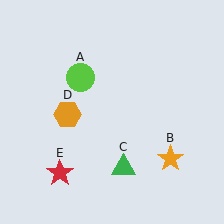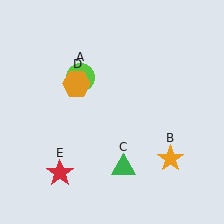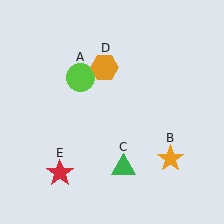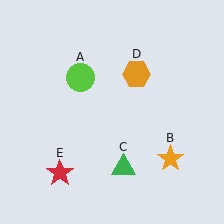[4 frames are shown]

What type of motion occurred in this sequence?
The orange hexagon (object D) rotated clockwise around the center of the scene.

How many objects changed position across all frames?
1 object changed position: orange hexagon (object D).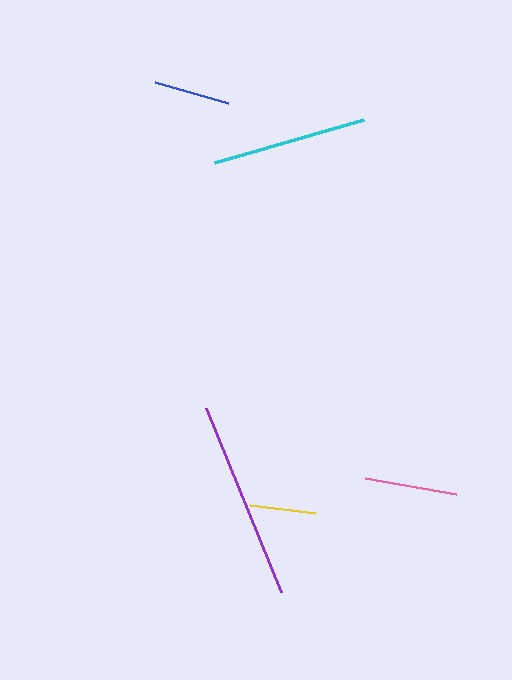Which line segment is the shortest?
The yellow line is the shortest at approximately 66 pixels.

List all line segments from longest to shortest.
From longest to shortest: purple, cyan, pink, blue, yellow.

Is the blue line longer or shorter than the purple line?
The purple line is longer than the blue line.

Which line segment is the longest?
The purple line is the longest at approximately 199 pixels.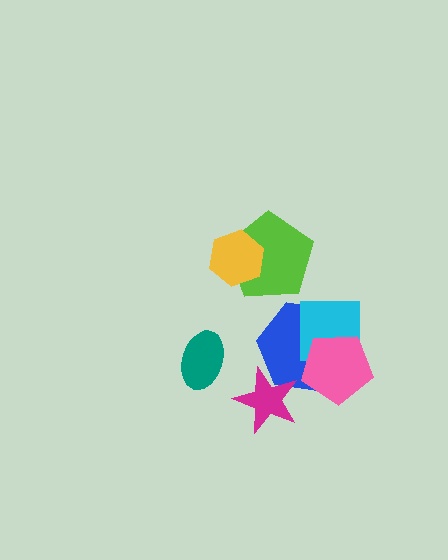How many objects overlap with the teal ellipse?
0 objects overlap with the teal ellipse.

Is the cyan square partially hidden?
Yes, it is partially covered by another shape.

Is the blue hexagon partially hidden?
Yes, it is partially covered by another shape.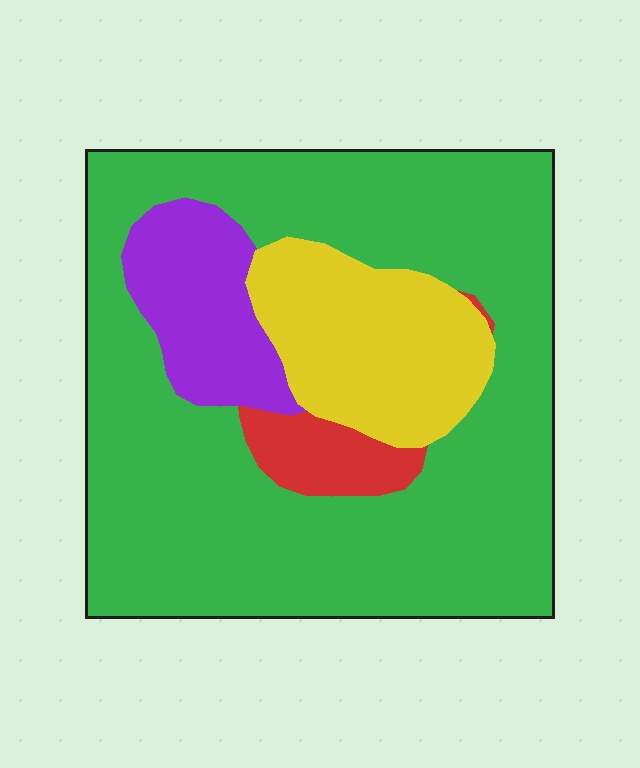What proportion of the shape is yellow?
Yellow covers around 15% of the shape.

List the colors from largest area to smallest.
From largest to smallest: green, yellow, purple, red.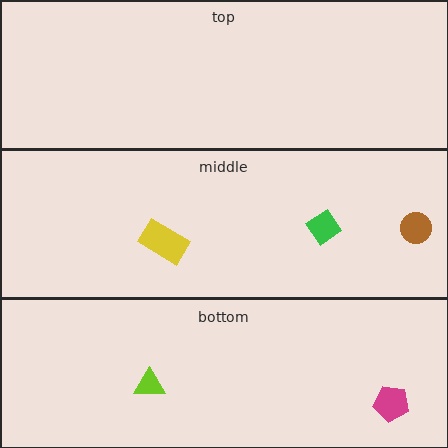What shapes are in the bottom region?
The magenta pentagon, the lime triangle.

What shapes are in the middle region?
The green diamond, the brown circle, the yellow rectangle.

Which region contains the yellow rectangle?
The middle region.